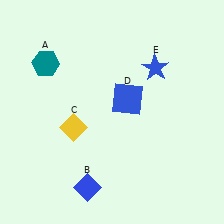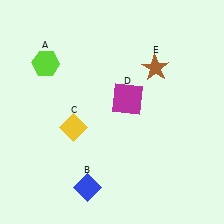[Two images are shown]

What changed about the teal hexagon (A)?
In Image 1, A is teal. In Image 2, it changed to lime.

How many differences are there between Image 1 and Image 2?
There are 3 differences between the two images.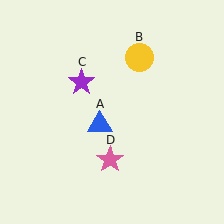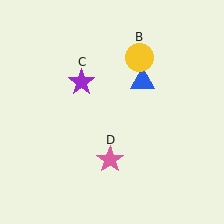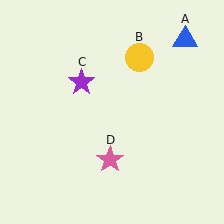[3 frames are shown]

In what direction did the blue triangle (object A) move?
The blue triangle (object A) moved up and to the right.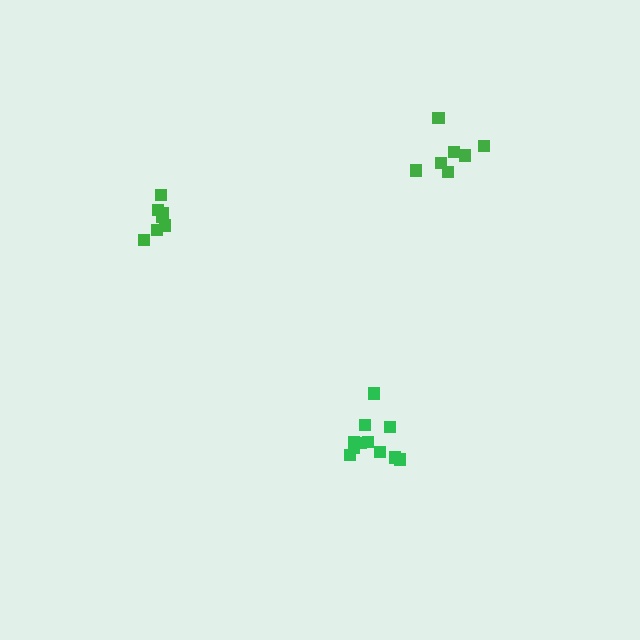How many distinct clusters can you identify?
There are 3 distinct clusters.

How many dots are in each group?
Group 1: 7 dots, Group 2: 11 dots, Group 3: 7 dots (25 total).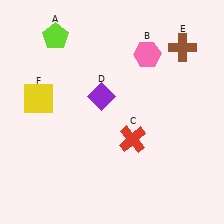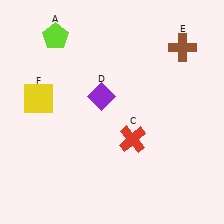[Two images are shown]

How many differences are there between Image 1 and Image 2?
There is 1 difference between the two images.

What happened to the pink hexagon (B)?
The pink hexagon (B) was removed in Image 2. It was in the top-right area of Image 1.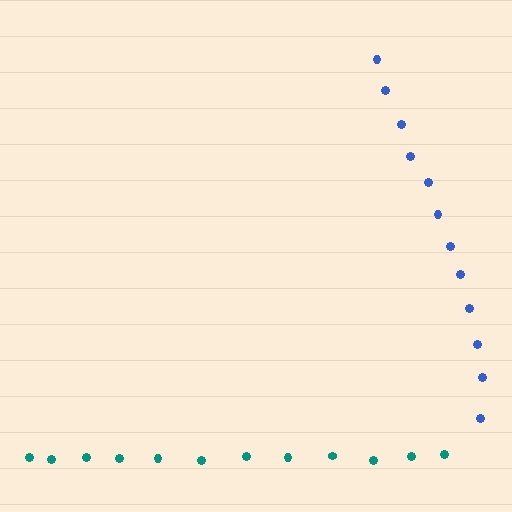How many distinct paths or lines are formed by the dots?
There are 2 distinct paths.